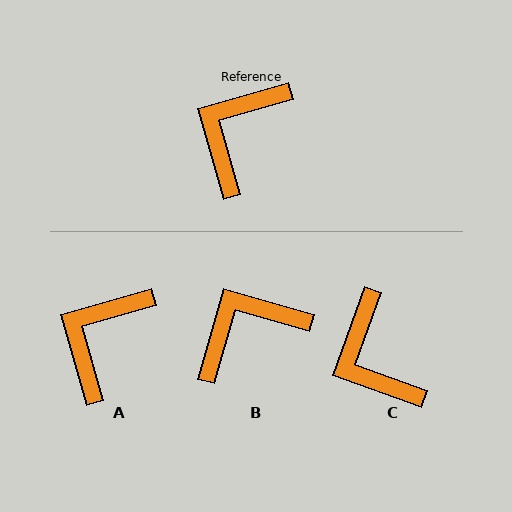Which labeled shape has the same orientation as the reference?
A.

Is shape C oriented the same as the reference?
No, it is off by about 54 degrees.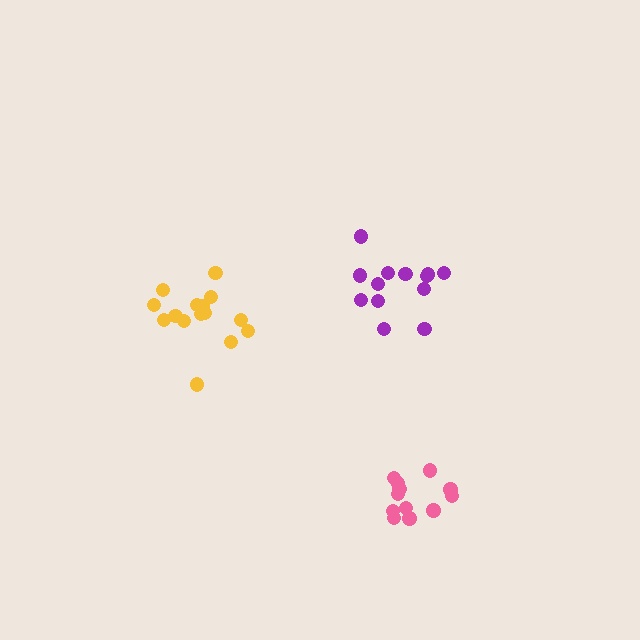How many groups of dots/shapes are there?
There are 3 groups.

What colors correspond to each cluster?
The clusters are colored: purple, yellow, pink.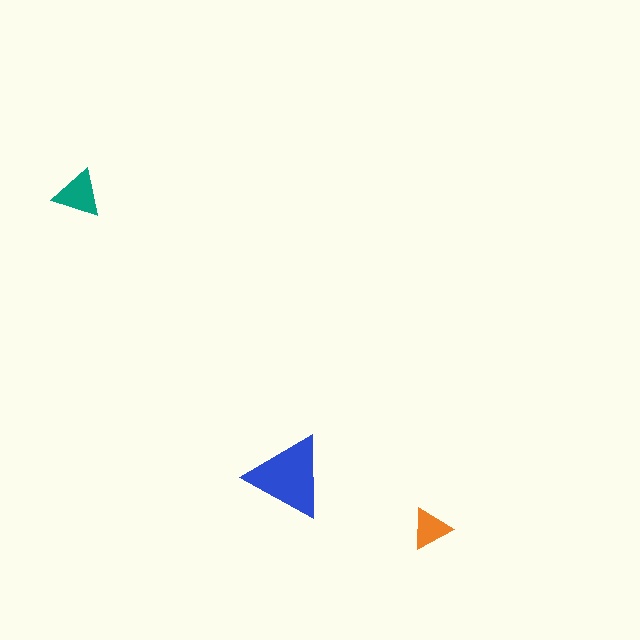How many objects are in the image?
There are 3 objects in the image.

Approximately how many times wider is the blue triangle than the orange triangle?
About 2 times wider.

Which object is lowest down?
The orange triangle is bottommost.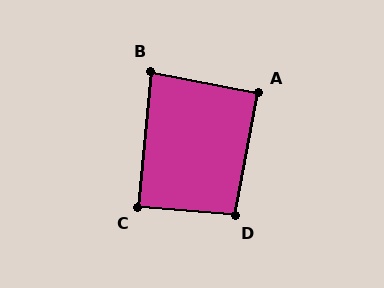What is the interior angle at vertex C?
Approximately 89 degrees (approximately right).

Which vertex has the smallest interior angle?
B, at approximately 84 degrees.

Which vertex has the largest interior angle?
D, at approximately 96 degrees.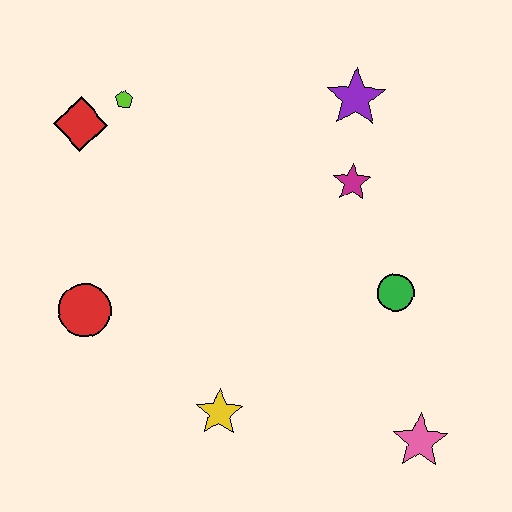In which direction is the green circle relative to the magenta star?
The green circle is below the magenta star.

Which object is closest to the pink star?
The green circle is closest to the pink star.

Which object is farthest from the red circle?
The pink star is farthest from the red circle.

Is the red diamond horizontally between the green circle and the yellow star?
No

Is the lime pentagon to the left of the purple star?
Yes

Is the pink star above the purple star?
No